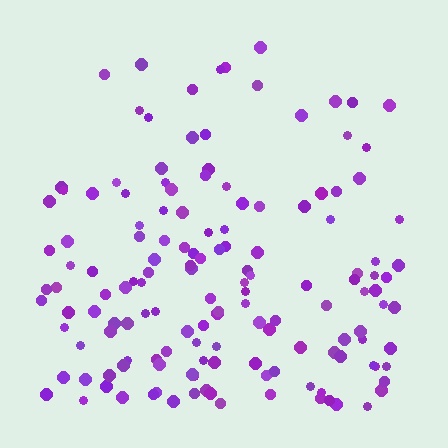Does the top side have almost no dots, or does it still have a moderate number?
Still a moderate number, just noticeably fewer than the bottom.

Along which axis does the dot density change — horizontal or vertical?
Vertical.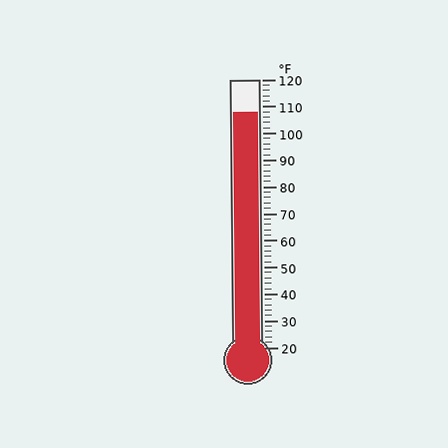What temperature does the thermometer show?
The thermometer shows approximately 108°F.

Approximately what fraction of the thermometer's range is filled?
The thermometer is filled to approximately 90% of its range.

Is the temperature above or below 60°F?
The temperature is above 60°F.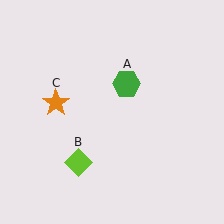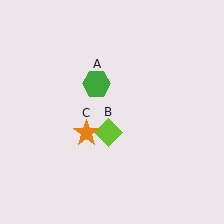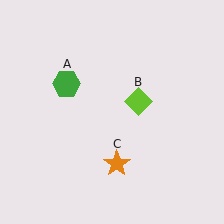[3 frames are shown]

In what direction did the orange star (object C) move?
The orange star (object C) moved down and to the right.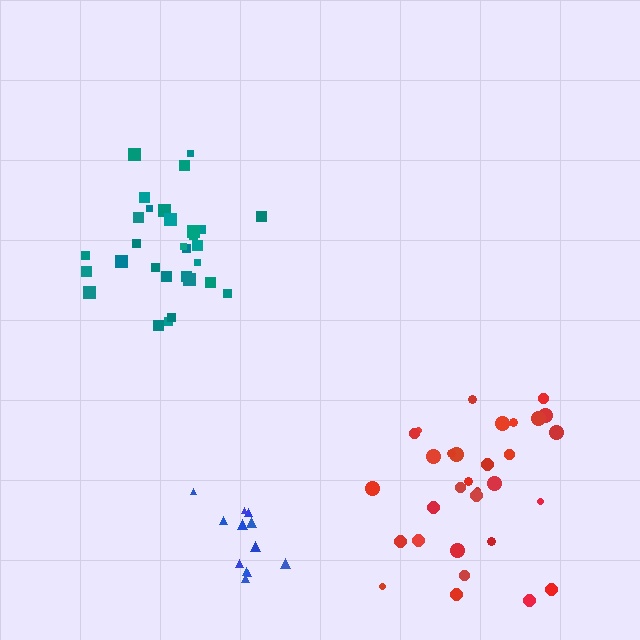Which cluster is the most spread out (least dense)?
Red.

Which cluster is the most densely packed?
Blue.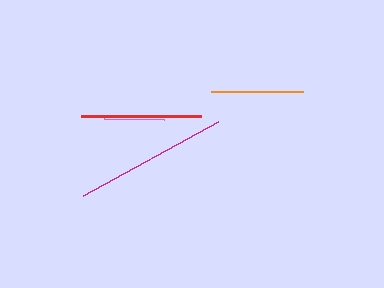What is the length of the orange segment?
The orange segment is approximately 92 pixels long.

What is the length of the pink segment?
The pink segment is approximately 60 pixels long.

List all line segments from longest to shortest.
From longest to shortest: magenta, red, orange, pink.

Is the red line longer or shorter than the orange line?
The red line is longer than the orange line.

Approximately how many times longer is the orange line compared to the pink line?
The orange line is approximately 1.5 times the length of the pink line.